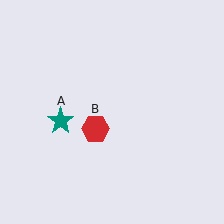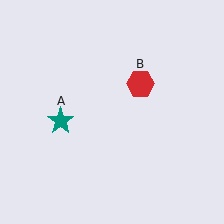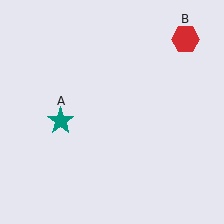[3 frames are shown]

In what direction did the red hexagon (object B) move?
The red hexagon (object B) moved up and to the right.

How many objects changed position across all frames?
1 object changed position: red hexagon (object B).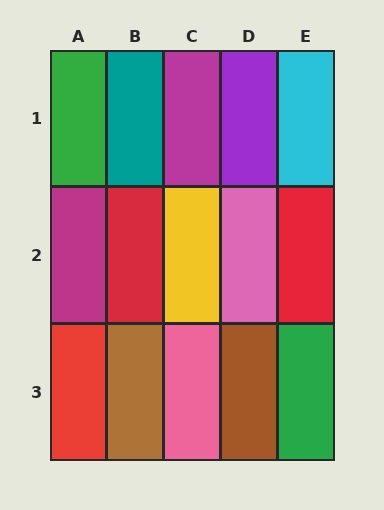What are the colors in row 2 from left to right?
Magenta, red, yellow, pink, red.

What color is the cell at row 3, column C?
Pink.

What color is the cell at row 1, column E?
Cyan.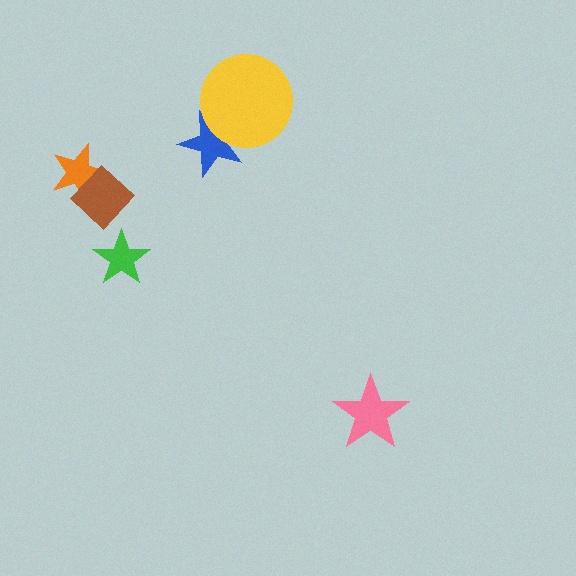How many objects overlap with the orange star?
1 object overlaps with the orange star.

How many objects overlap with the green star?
0 objects overlap with the green star.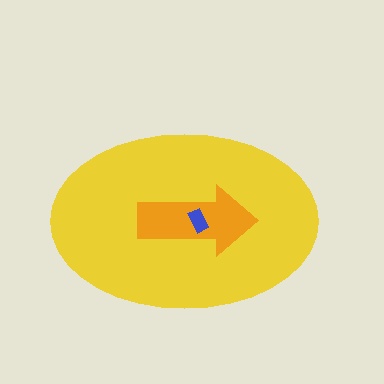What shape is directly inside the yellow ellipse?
The orange arrow.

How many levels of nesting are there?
3.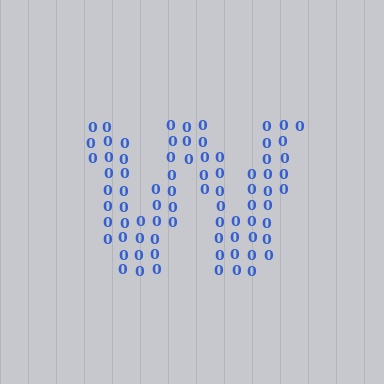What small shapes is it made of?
It is made of small digit 0's.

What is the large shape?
The large shape is the letter W.